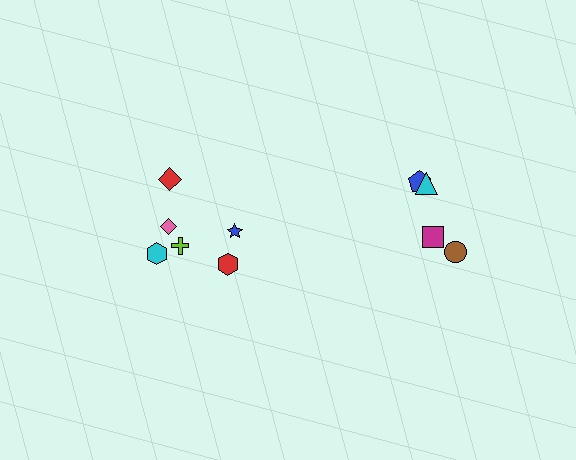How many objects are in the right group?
There are 4 objects.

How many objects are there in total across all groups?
There are 10 objects.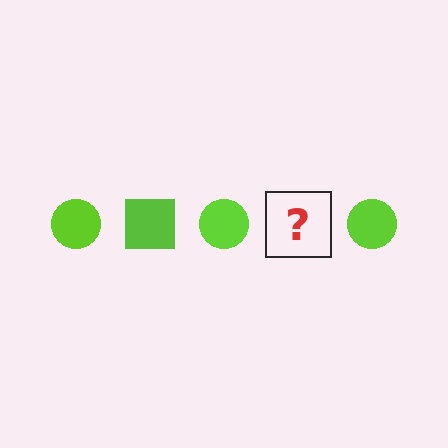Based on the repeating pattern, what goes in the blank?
The blank should be a lime square.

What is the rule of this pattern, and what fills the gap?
The rule is that the pattern cycles through circle, square shapes in lime. The gap should be filled with a lime square.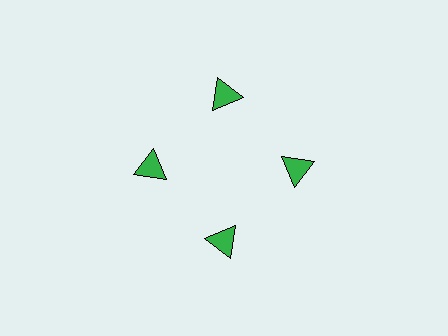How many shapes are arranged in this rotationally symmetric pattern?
There are 4 shapes, arranged in 4 groups of 1.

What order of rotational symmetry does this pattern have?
This pattern has 4-fold rotational symmetry.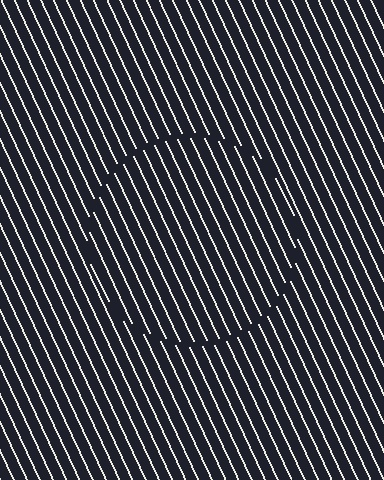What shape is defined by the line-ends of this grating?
An illusory circle. The interior of the shape contains the same grating, shifted by half a period — the contour is defined by the phase discontinuity where line-ends from the inner and outer gratings abut.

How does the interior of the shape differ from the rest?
The interior of the shape contains the same grating, shifted by half a period — the contour is defined by the phase discontinuity where line-ends from the inner and outer gratings abut.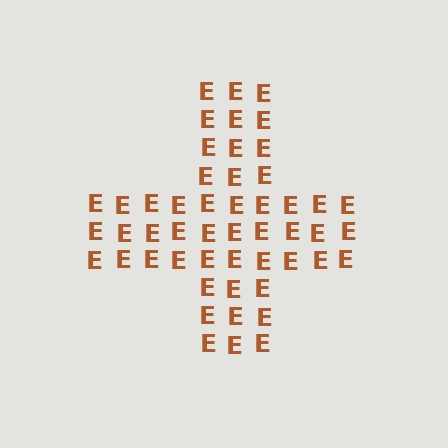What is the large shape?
The large shape is a cross.